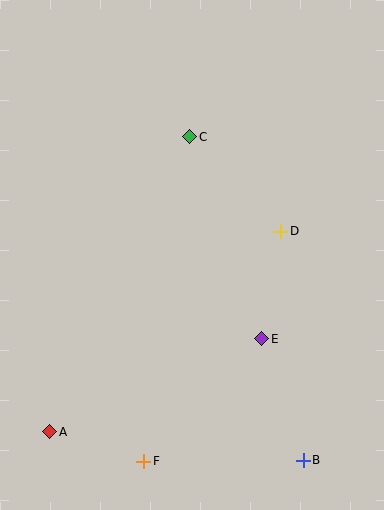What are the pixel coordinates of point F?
Point F is at (144, 461).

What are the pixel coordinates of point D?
Point D is at (281, 231).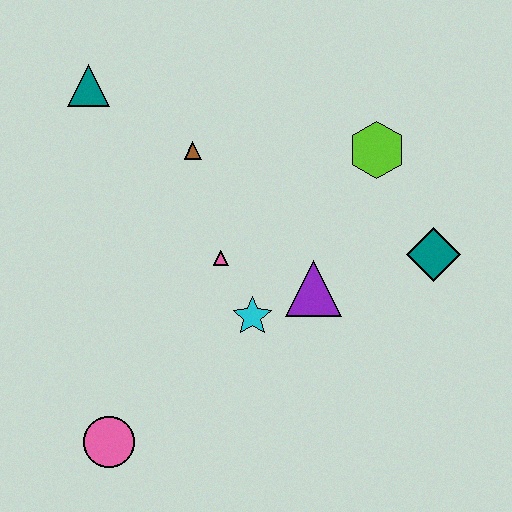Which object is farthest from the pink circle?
The lime hexagon is farthest from the pink circle.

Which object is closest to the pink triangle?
The cyan star is closest to the pink triangle.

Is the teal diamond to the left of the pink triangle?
No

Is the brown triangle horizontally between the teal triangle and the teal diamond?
Yes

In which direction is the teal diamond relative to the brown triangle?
The teal diamond is to the right of the brown triangle.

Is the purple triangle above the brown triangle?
No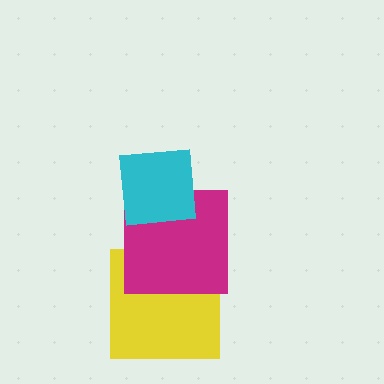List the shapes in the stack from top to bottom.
From top to bottom: the cyan square, the magenta square, the yellow square.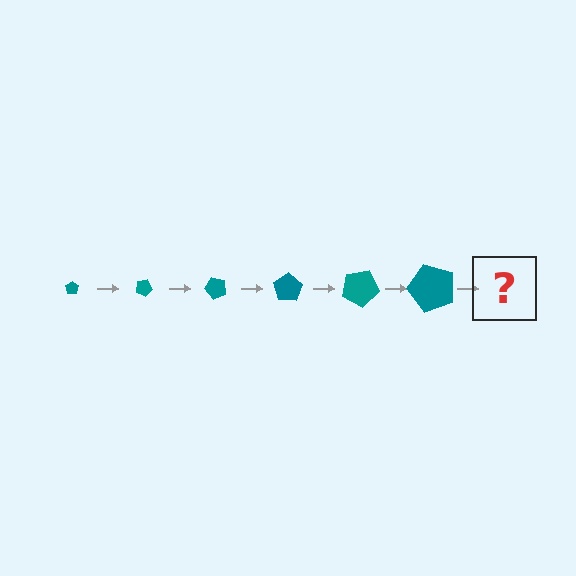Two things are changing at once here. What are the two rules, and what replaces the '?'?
The two rules are that the pentagon grows larger each step and it rotates 25 degrees each step. The '?' should be a pentagon, larger than the previous one and rotated 150 degrees from the start.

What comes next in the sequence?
The next element should be a pentagon, larger than the previous one and rotated 150 degrees from the start.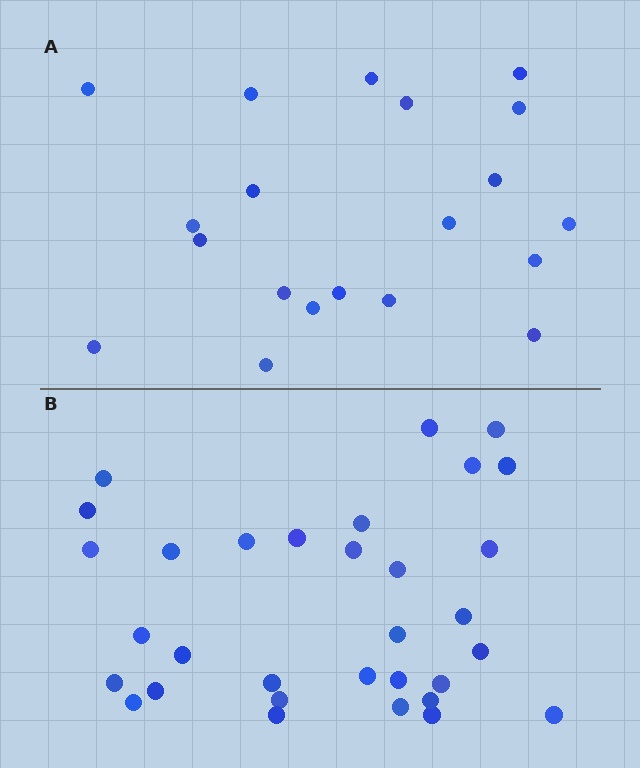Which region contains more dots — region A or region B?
Region B (the bottom region) has more dots.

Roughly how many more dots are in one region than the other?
Region B has roughly 12 or so more dots than region A.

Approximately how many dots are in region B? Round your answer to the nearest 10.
About 30 dots. (The exact count is 32, which rounds to 30.)